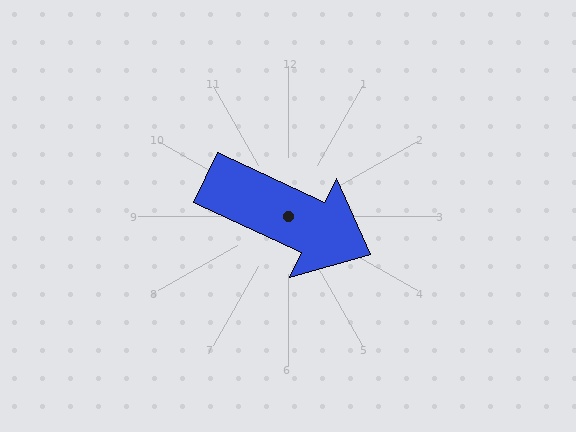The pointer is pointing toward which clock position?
Roughly 4 o'clock.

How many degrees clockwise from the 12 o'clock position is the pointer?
Approximately 115 degrees.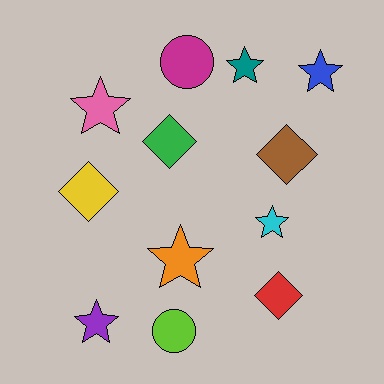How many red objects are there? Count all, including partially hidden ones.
There is 1 red object.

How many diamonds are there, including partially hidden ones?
There are 4 diamonds.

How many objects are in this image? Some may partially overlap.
There are 12 objects.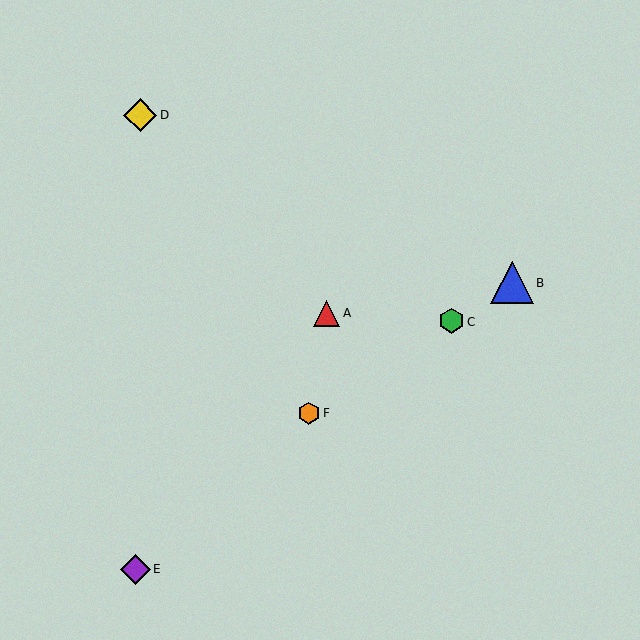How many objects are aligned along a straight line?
3 objects (B, C, F) are aligned along a straight line.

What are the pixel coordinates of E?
Object E is at (136, 570).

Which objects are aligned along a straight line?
Objects B, C, F are aligned along a straight line.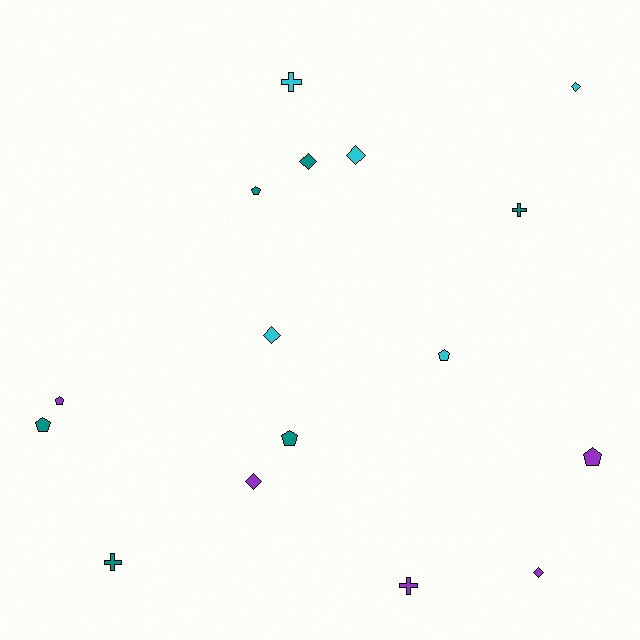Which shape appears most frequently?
Diamond, with 6 objects.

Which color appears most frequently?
Teal, with 6 objects.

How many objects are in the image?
There are 16 objects.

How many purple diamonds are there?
There are 2 purple diamonds.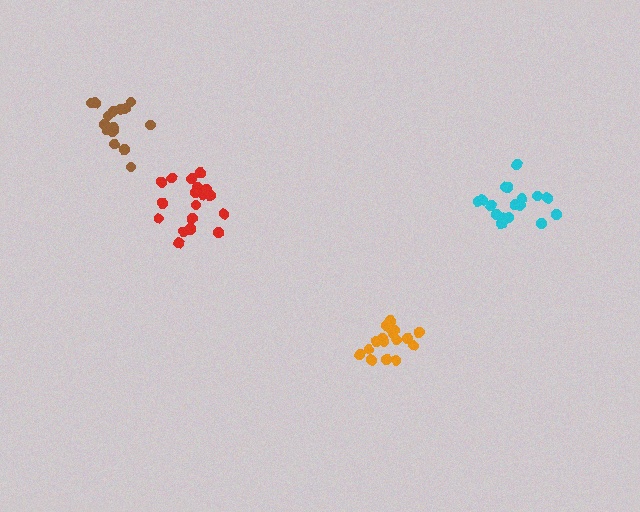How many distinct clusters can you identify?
There are 4 distinct clusters.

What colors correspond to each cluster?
The clusters are colored: cyan, brown, orange, red.